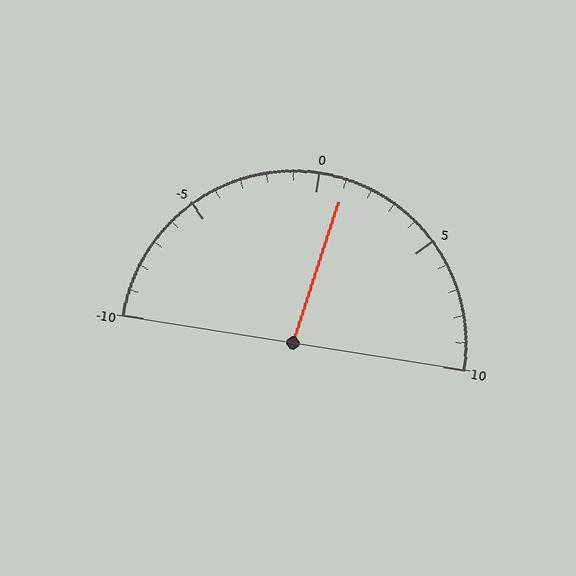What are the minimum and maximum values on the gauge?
The gauge ranges from -10 to 10.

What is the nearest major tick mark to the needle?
The nearest major tick mark is 0.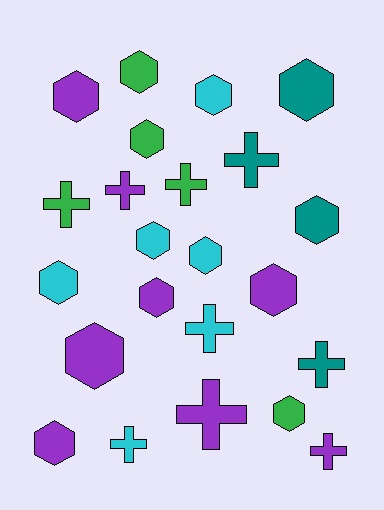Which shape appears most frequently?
Hexagon, with 14 objects.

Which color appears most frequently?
Purple, with 8 objects.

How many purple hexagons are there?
There are 5 purple hexagons.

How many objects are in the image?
There are 23 objects.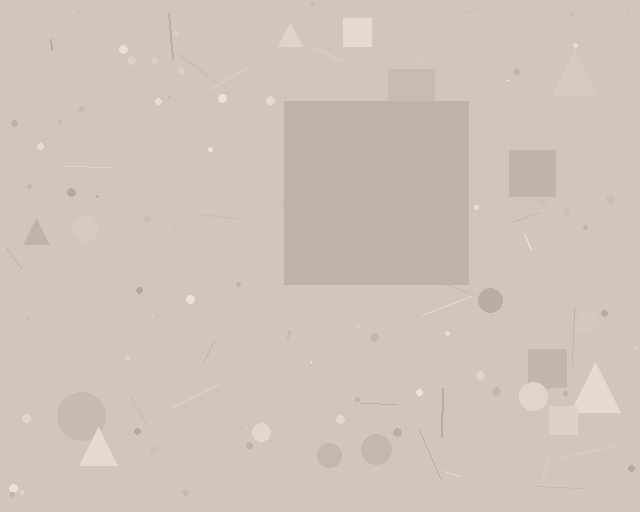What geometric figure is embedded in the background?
A square is embedded in the background.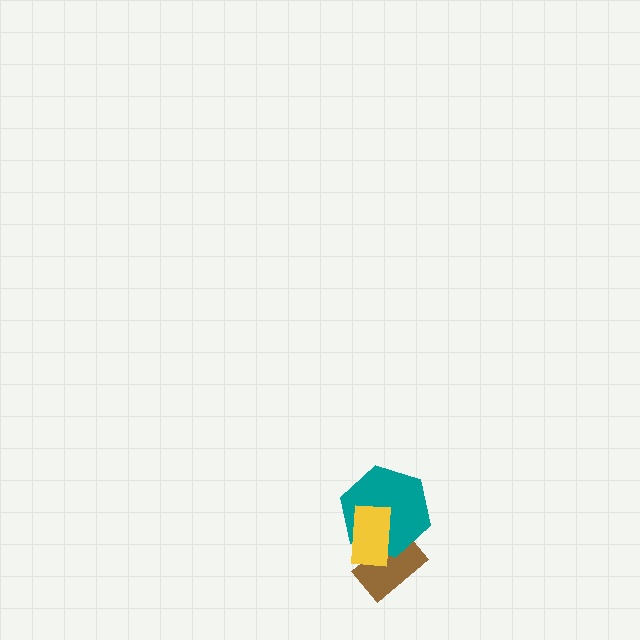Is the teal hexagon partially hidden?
Yes, it is partially covered by another shape.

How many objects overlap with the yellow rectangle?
2 objects overlap with the yellow rectangle.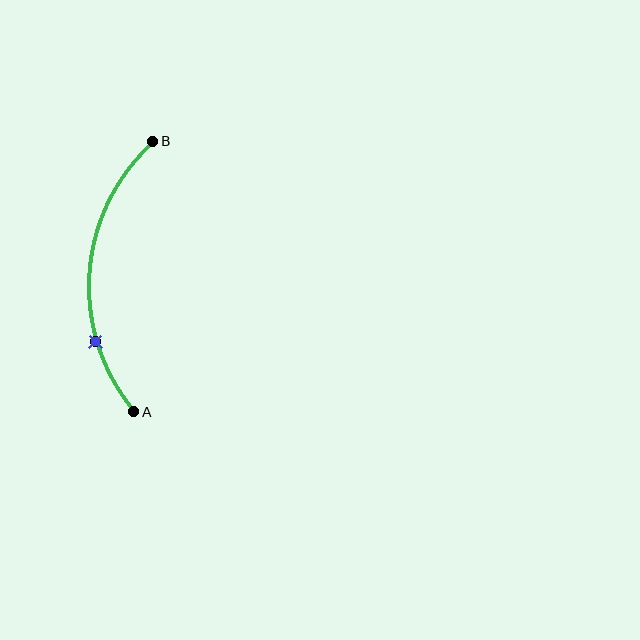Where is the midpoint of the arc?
The arc midpoint is the point on the curve farthest from the straight line joining A and B. It sits to the left of that line.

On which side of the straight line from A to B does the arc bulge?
The arc bulges to the left of the straight line connecting A and B.